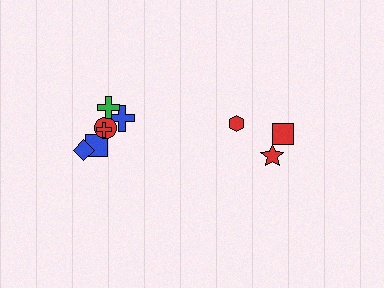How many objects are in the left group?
There are 6 objects.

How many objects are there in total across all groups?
There are 9 objects.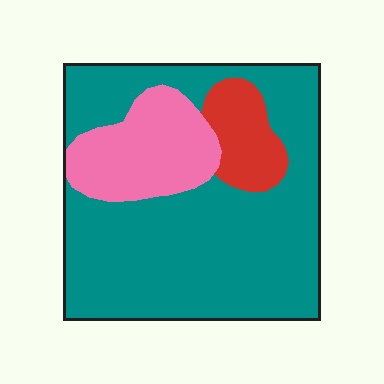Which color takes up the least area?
Red, at roughly 10%.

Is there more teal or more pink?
Teal.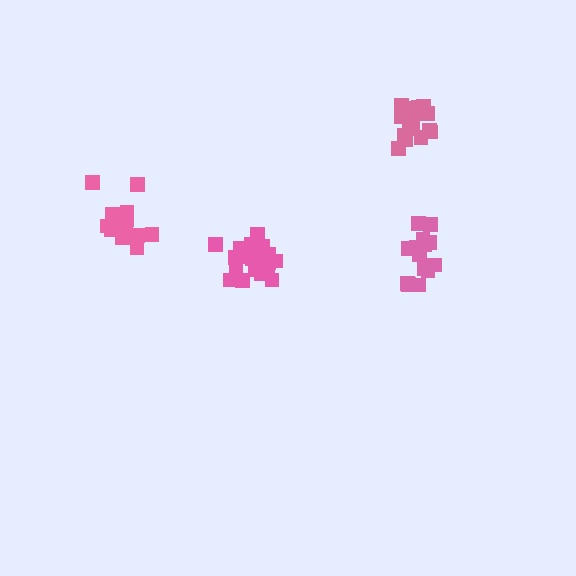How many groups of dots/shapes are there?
There are 4 groups.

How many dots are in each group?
Group 1: 14 dots, Group 2: 20 dots, Group 3: 14 dots, Group 4: 18 dots (66 total).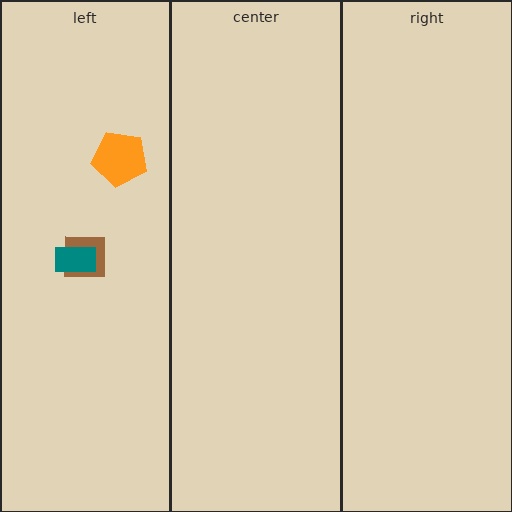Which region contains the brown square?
The left region.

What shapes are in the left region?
The orange pentagon, the brown square, the teal rectangle.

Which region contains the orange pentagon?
The left region.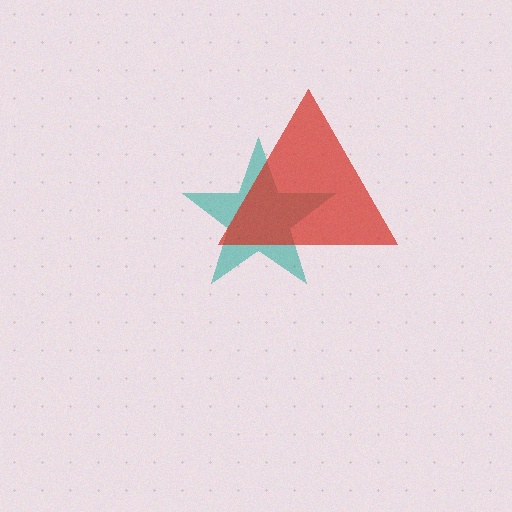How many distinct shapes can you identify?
There are 2 distinct shapes: a teal star, a red triangle.